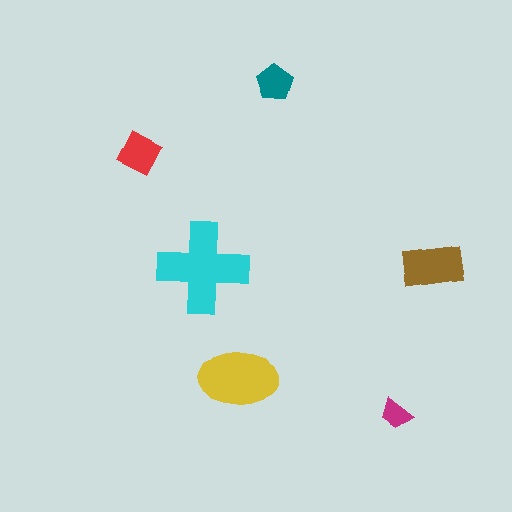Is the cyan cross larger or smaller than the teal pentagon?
Larger.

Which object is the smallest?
The magenta trapezoid.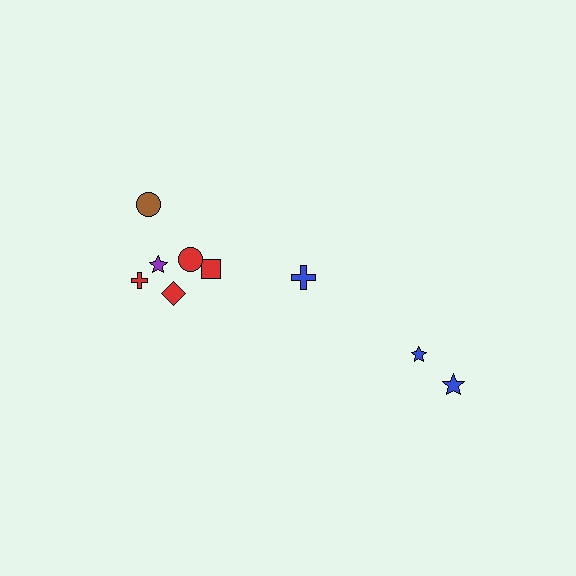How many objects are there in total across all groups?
There are 9 objects.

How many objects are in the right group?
There are 3 objects.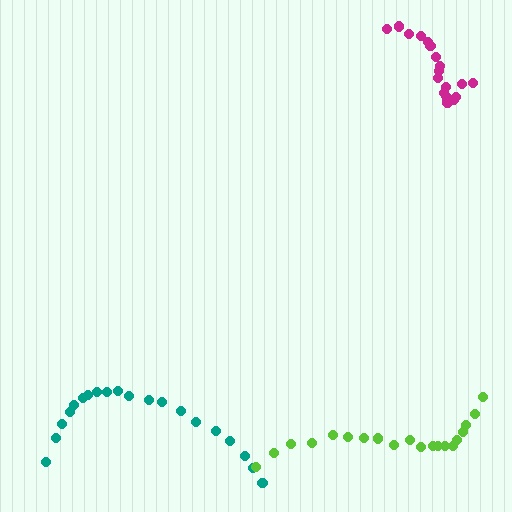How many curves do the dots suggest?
There are 3 distinct paths.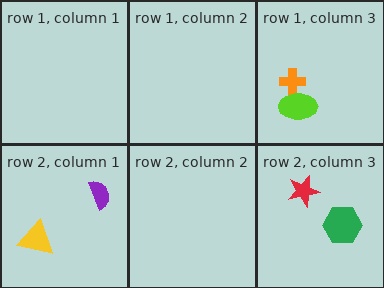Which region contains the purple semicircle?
The row 2, column 1 region.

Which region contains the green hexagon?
The row 2, column 3 region.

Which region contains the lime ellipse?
The row 1, column 3 region.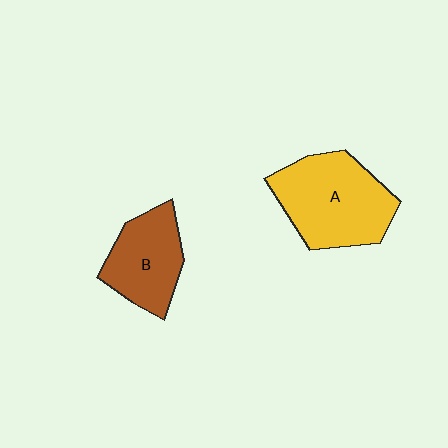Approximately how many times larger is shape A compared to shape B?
Approximately 1.4 times.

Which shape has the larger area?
Shape A (yellow).